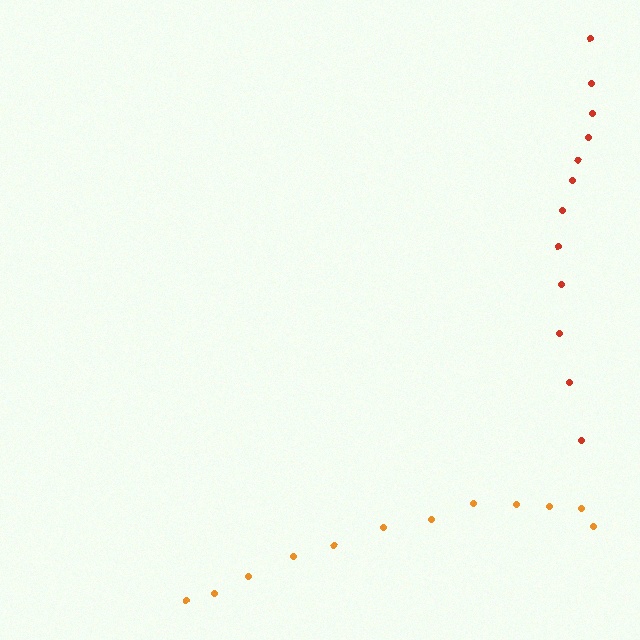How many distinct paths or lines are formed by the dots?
There are 2 distinct paths.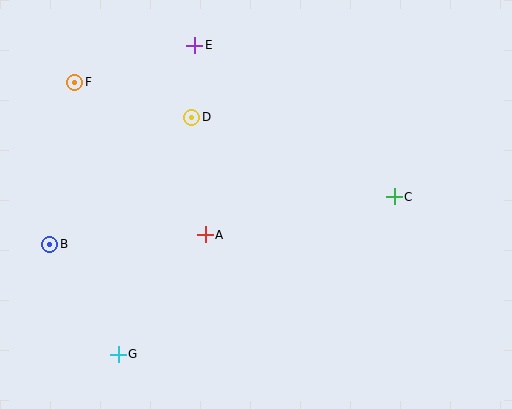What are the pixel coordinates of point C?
Point C is at (394, 197).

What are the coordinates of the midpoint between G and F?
The midpoint between G and F is at (96, 218).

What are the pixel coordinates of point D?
Point D is at (192, 117).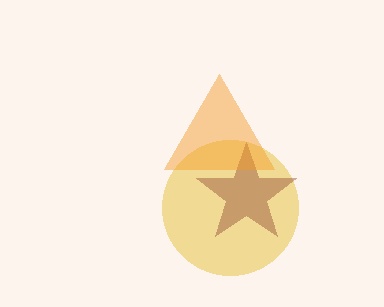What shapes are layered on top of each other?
The layered shapes are: a yellow circle, a brown star, an orange triangle.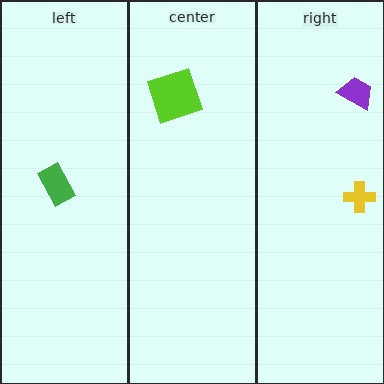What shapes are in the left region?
The green rectangle.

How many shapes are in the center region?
1.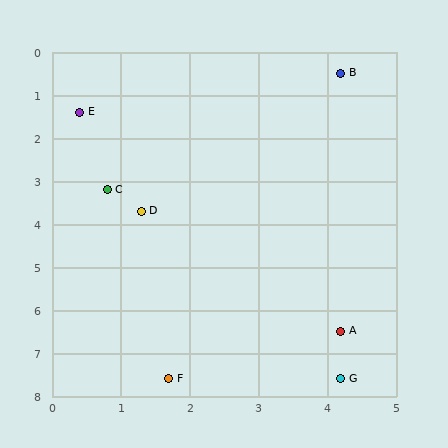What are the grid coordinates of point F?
Point F is at approximately (1.7, 7.6).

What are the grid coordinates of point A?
Point A is at approximately (4.2, 6.5).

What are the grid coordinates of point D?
Point D is at approximately (1.3, 3.7).